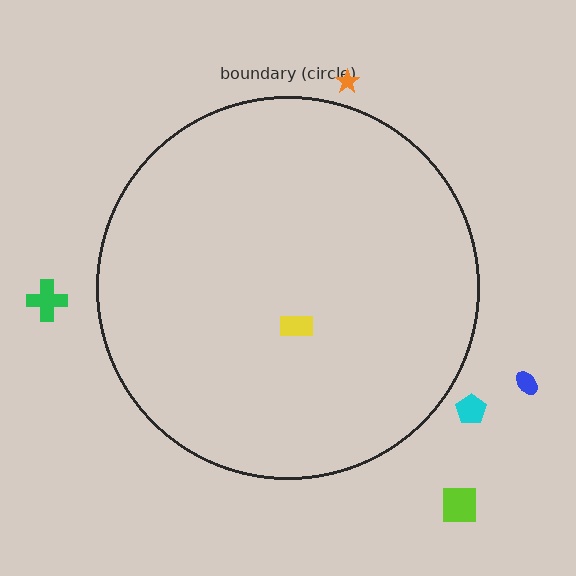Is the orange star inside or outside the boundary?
Outside.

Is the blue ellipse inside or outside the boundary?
Outside.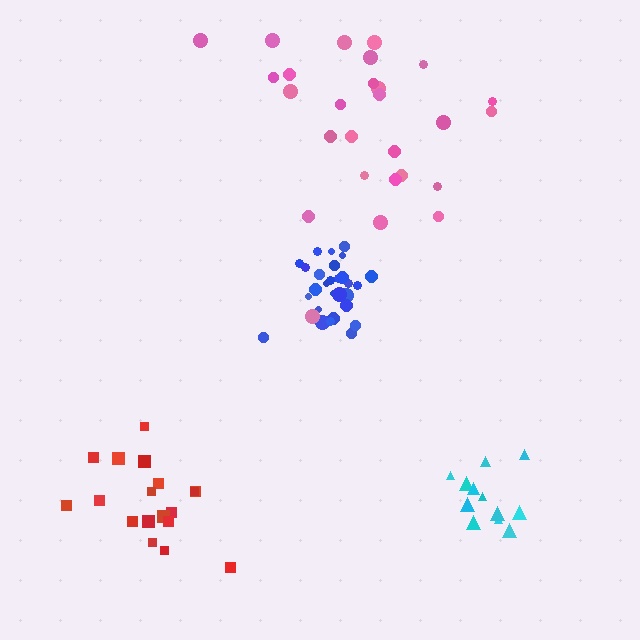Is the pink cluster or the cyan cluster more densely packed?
Cyan.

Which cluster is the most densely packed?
Blue.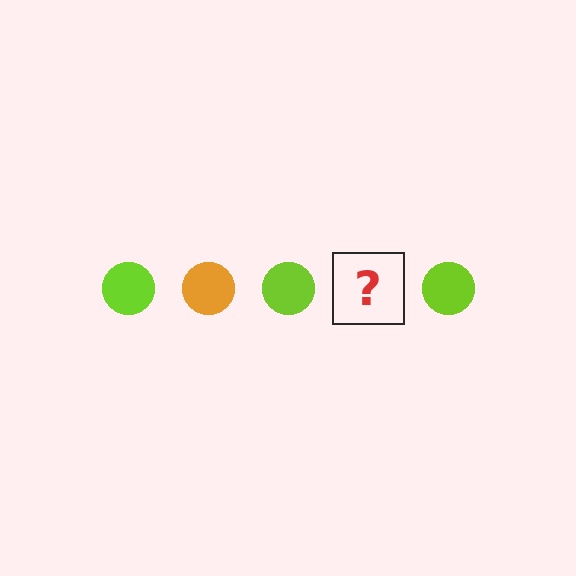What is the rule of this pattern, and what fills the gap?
The rule is that the pattern cycles through lime, orange circles. The gap should be filled with an orange circle.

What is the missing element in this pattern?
The missing element is an orange circle.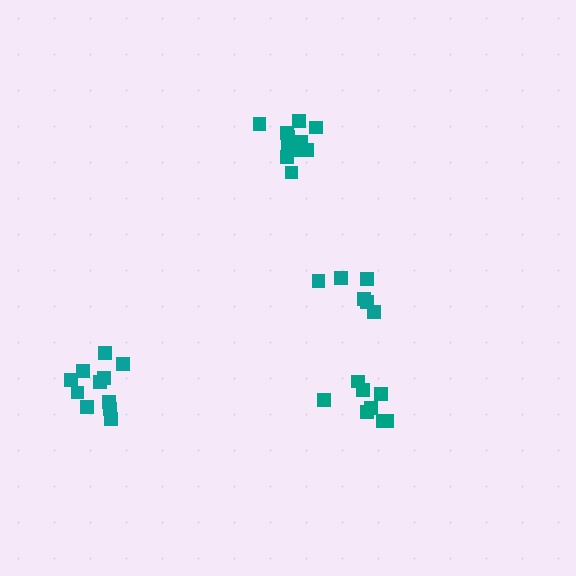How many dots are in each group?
Group 1: 11 dots, Group 2: 6 dots, Group 3: 8 dots, Group 4: 11 dots (36 total).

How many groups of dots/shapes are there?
There are 4 groups.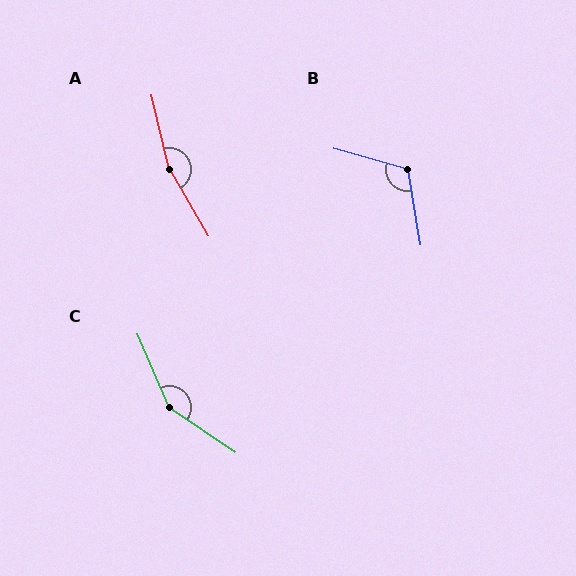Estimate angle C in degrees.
Approximately 147 degrees.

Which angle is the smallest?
B, at approximately 115 degrees.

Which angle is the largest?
A, at approximately 163 degrees.